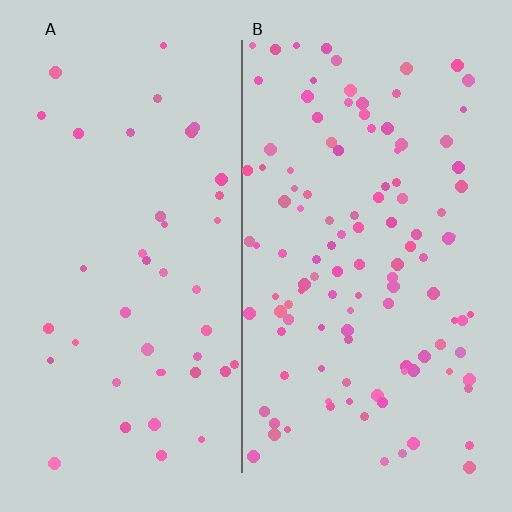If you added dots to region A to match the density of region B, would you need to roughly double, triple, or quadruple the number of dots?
Approximately triple.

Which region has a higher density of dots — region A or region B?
B (the right).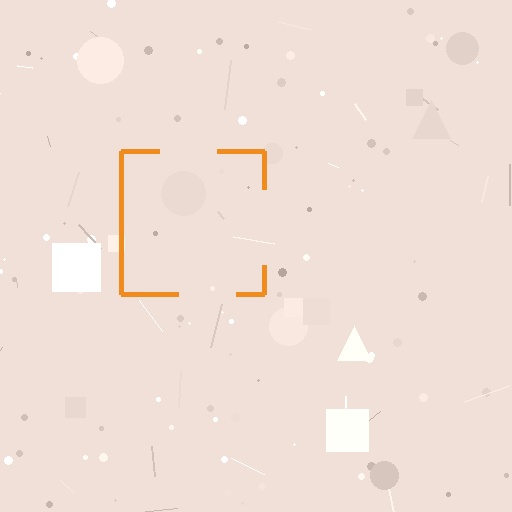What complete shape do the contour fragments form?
The contour fragments form a square.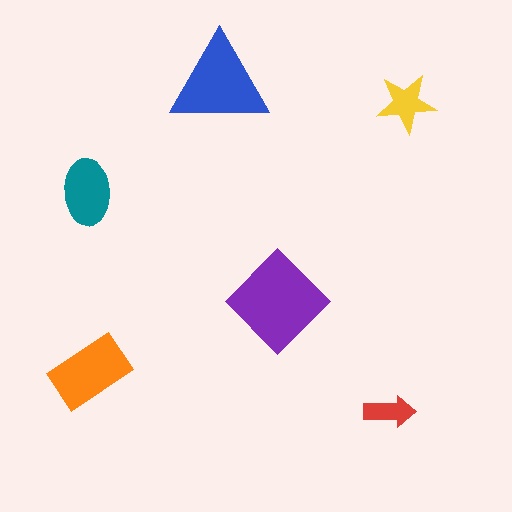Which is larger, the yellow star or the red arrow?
The yellow star.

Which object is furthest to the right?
The yellow star is rightmost.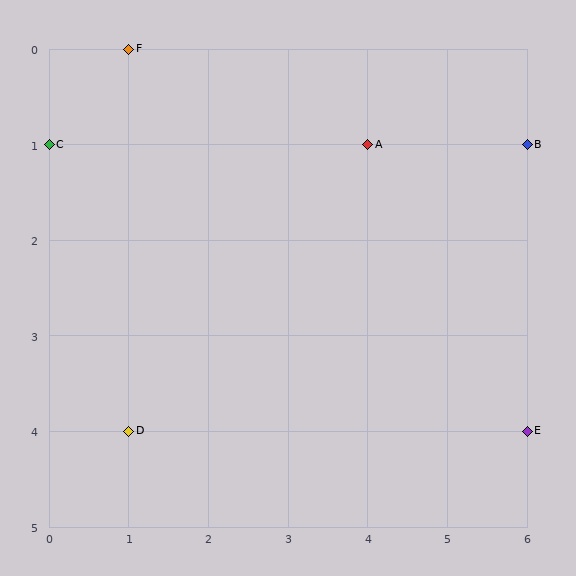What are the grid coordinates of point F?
Point F is at grid coordinates (1, 0).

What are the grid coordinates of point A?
Point A is at grid coordinates (4, 1).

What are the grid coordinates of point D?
Point D is at grid coordinates (1, 4).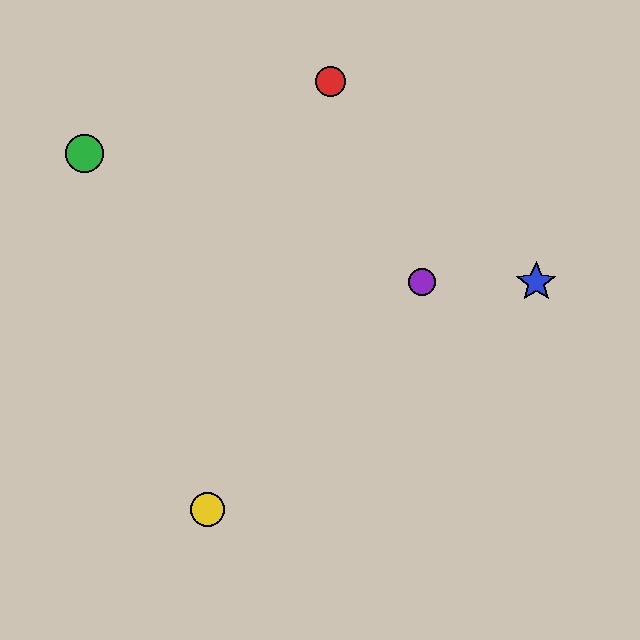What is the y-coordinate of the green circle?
The green circle is at y≈154.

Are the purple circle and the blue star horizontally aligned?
Yes, both are at y≈282.